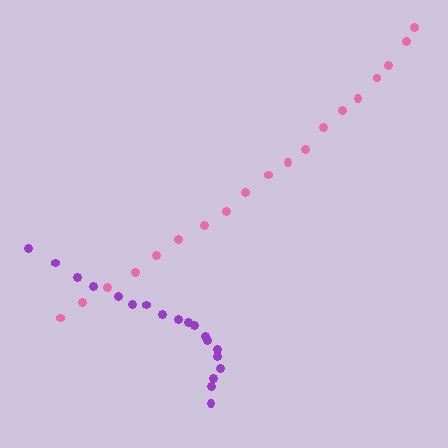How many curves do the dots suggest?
There are 2 distinct paths.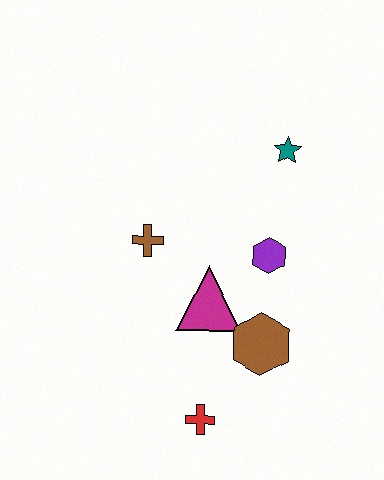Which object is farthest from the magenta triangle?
The teal star is farthest from the magenta triangle.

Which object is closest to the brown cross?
The magenta triangle is closest to the brown cross.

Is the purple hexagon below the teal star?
Yes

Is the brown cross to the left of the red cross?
Yes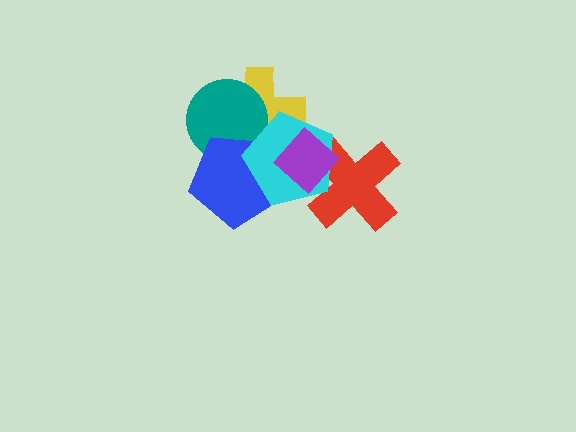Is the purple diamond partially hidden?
No, no other shape covers it.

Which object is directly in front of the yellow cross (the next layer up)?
The teal circle is directly in front of the yellow cross.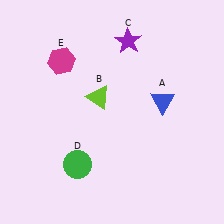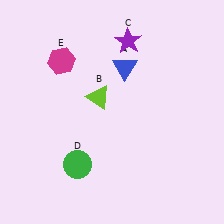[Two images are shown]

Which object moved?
The blue triangle (A) moved left.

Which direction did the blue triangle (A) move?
The blue triangle (A) moved left.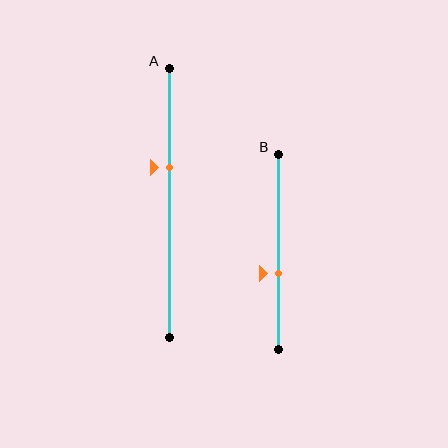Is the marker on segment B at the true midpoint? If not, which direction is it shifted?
No, the marker on segment B is shifted downward by about 11% of the segment length.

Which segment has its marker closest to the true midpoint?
Segment B has its marker closest to the true midpoint.